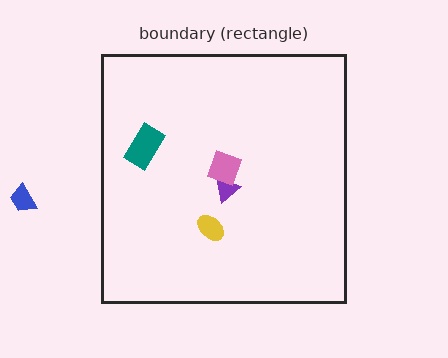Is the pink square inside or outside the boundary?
Inside.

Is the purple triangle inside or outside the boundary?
Inside.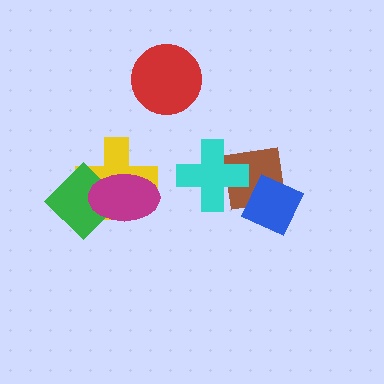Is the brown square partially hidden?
Yes, it is partially covered by another shape.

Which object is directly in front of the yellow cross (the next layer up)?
The green diamond is directly in front of the yellow cross.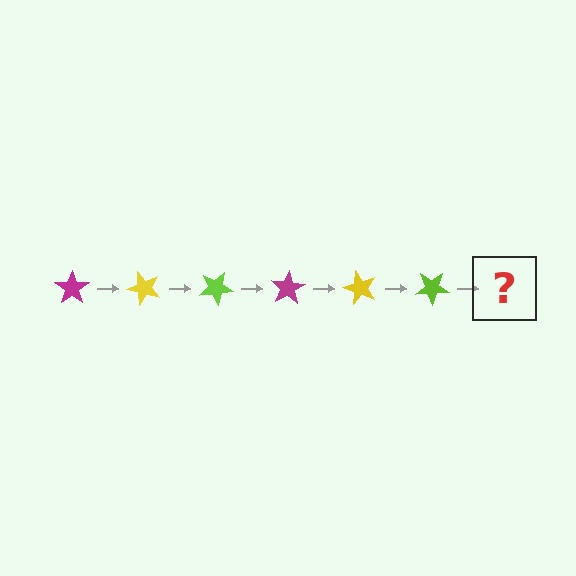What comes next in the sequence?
The next element should be a magenta star, rotated 300 degrees from the start.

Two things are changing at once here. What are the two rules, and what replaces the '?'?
The two rules are that it rotates 50 degrees each step and the color cycles through magenta, yellow, and lime. The '?' should be a magenta star, rotated 300 degrees from the start.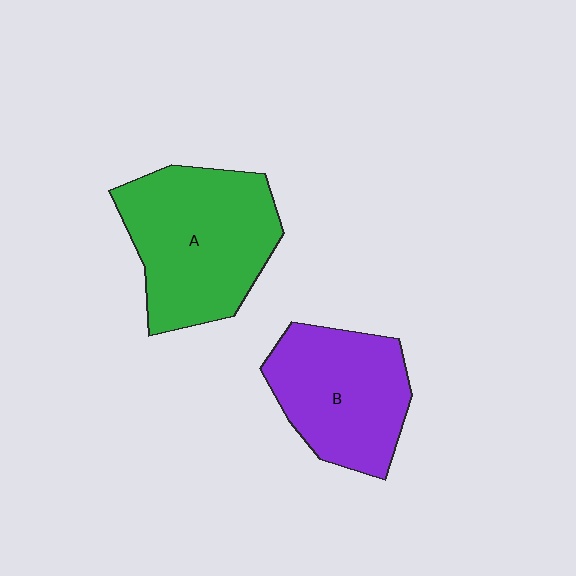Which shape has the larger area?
Shape A (green).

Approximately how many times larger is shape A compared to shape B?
Approximately 1.2 times.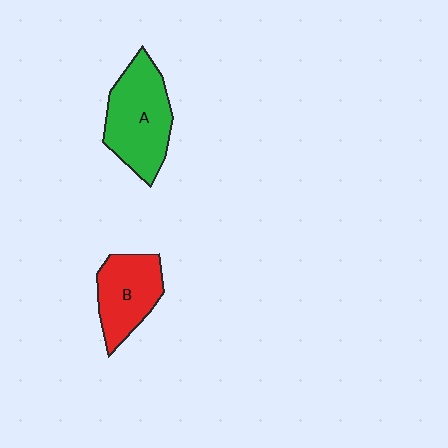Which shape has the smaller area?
Shape B (red).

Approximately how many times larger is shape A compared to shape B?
Approximately 1.3 times.